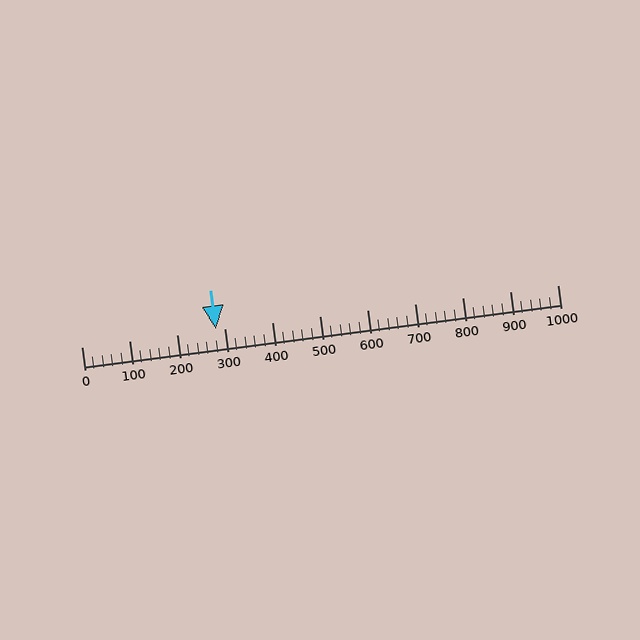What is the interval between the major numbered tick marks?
The major tick marks are spaced 100 units apart.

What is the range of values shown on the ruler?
The ruler shows values from 0 to 1000.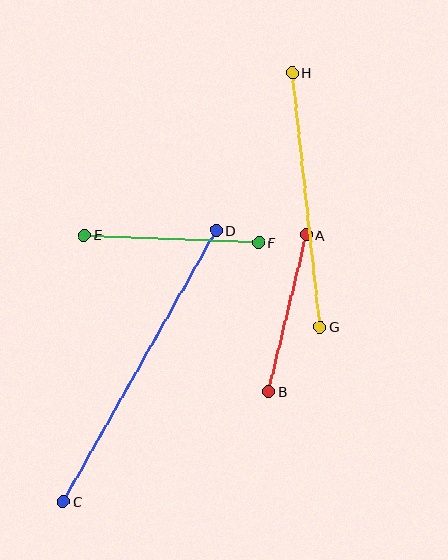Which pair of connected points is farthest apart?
Points C and D are farthest apart.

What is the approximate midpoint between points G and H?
The midpoint is at approximately (306, 200) pixels.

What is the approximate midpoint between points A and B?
The midpoint is at approximately (287, 313) pixels.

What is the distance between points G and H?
The distance is approximately 256 pixels.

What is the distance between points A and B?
The distance is approximately 161 pixels.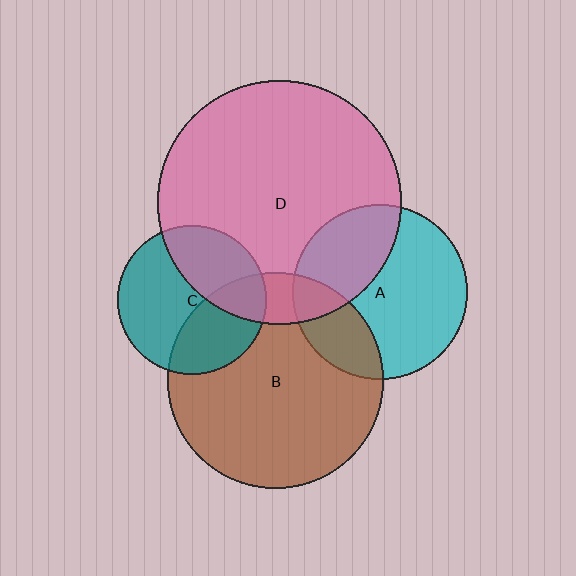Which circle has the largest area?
Circle D (pink).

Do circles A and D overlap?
Yes.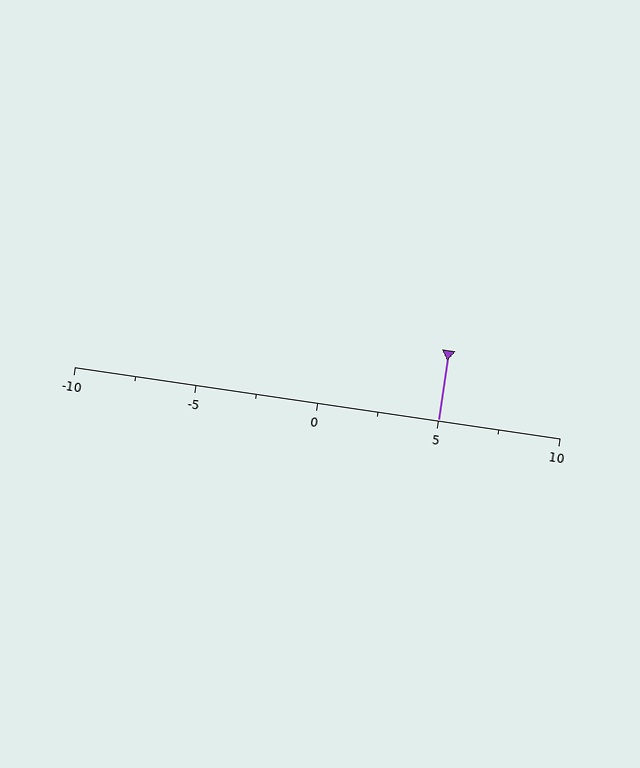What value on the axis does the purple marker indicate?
The marker indicates approximately 5.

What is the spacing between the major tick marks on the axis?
The major ticks are spaced 5 apart.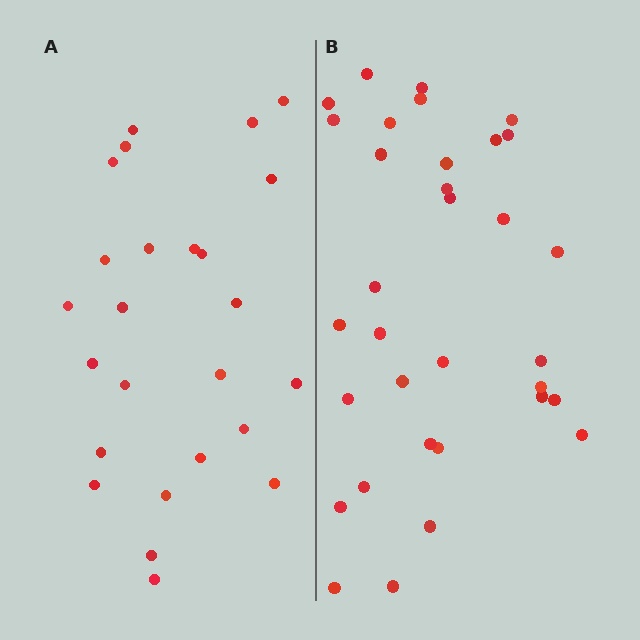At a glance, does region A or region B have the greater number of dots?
Region B (the right region) has more dots.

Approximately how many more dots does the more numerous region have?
Region B has roughly 8 or so more dots than region A.